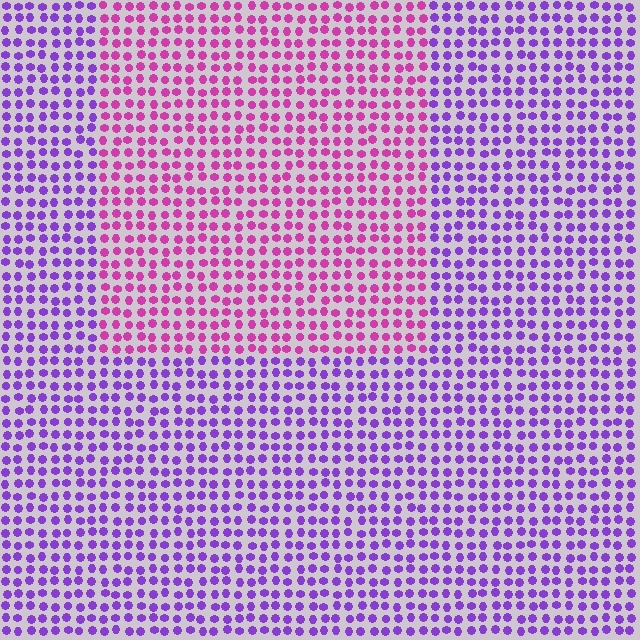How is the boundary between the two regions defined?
The boundary is defined purely by a slight shift in hue (about 43 degrees). Spacing, size, and orientation are identical on both sides.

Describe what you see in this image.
The image is filled with small purple elements in a uniform arrangement. A rectangle-shaped region is visible where the elements are tinted to a slightly different hue, forming a subtle color boundary.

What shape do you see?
I see a rectangle.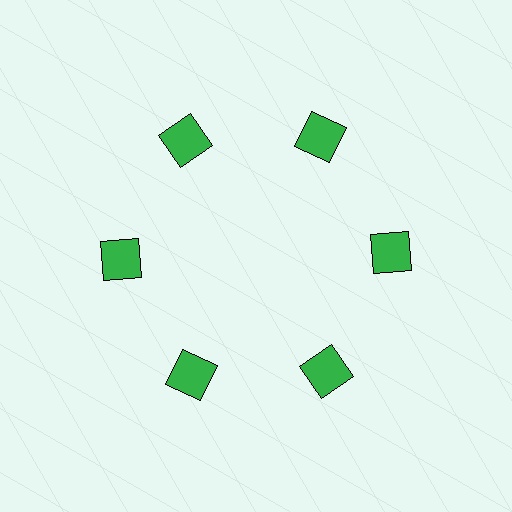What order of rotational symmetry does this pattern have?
This pattern has 6-fold rotational symmetry.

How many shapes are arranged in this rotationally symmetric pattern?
There are 6 shapes, arranged in 6 groups of 1.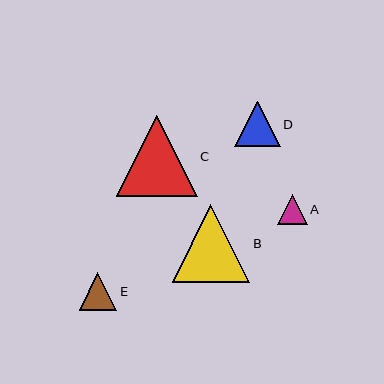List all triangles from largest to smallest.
From largest to smallest: C, B, D, E, A.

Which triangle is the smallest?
Triangle A is the smallest with a size of approximately 30 pixels.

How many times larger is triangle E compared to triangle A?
Triangle E is approximately 1.3 times the size of triangle A.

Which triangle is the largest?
Triangle C is the largest with a size of approximately 81 pixels.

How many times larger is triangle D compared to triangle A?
Triangle D is approximately 1.5 times the size of triangle A.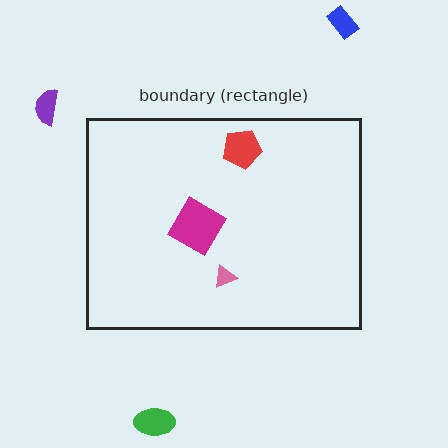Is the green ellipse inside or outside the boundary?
Outside.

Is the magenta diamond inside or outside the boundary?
Inside.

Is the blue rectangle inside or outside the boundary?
Outside.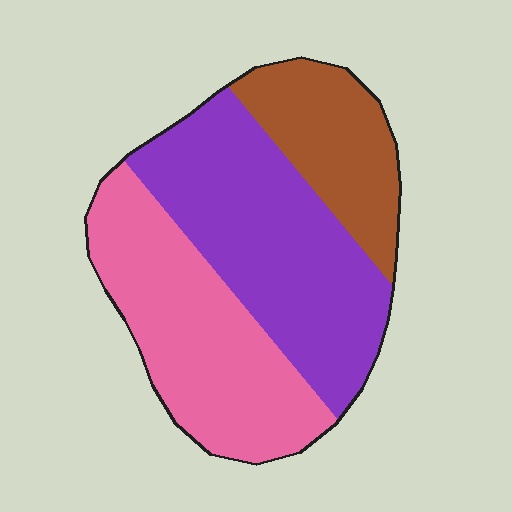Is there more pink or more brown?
Pink.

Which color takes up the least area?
Brown, at roughly 20%.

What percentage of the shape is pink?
Pink covers 37% of the shape.